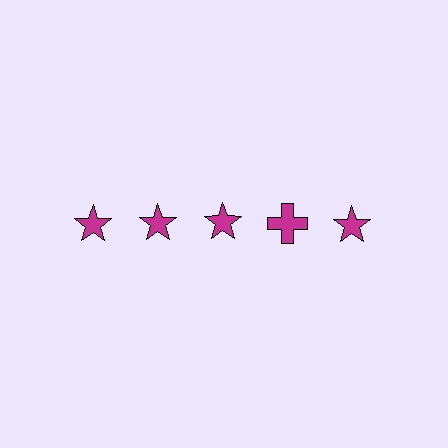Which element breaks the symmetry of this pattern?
The magenta cross in the top row, second from right column breaks the symmetry. All other shapes are magenta stars.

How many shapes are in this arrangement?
There are 5 shapes arranged in a grid pattern.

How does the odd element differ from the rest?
It has a different shape: cross instead of star.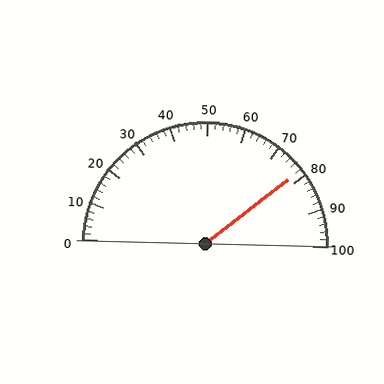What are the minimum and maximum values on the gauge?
The gauge ranges from 0 to 100.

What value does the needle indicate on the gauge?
The needle indicates approximately 78.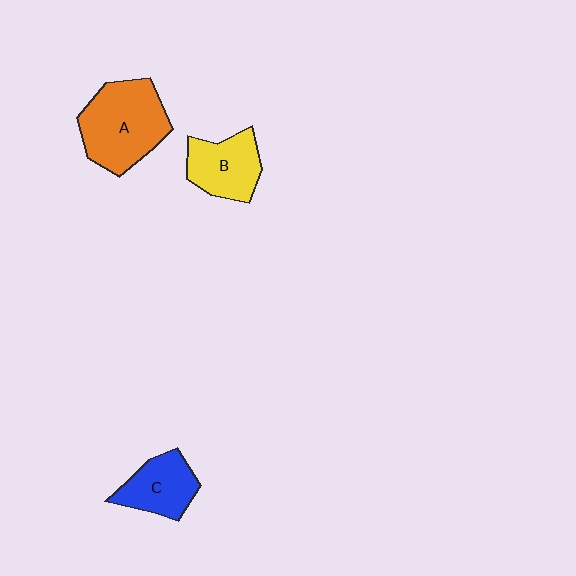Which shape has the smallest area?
Shape C (blue).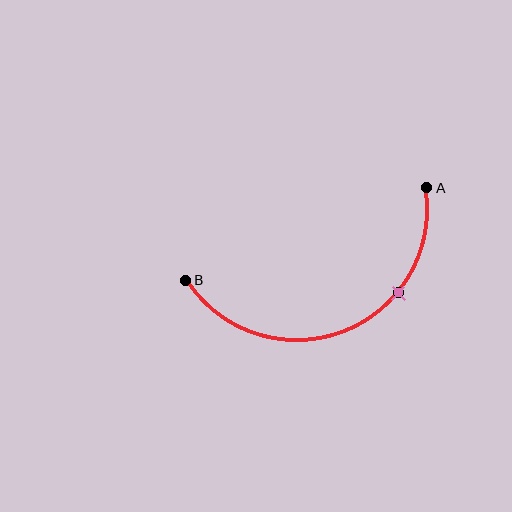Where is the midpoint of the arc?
The arc midpoint is the point on the curve farthest from the straight line joining A and B. It sits below that line.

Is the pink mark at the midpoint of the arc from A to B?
No. The pink mark lies on the arc but is closer to endpoint A. The arc midpoint would be at the point on the curve equidistant along the arc from both A and B.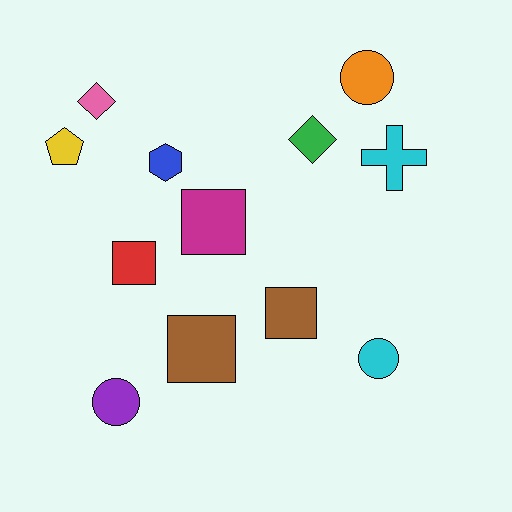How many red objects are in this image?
There is 1 red object.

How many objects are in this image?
There are 12 objects.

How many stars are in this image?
There are no stars.